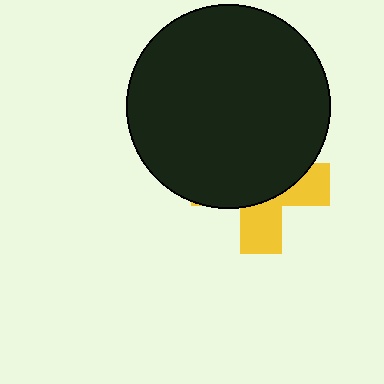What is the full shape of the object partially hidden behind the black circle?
The partially hidden object is a yellow cross.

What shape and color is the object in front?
The object in front is a black circle.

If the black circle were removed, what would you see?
You would see the complete yellow cross.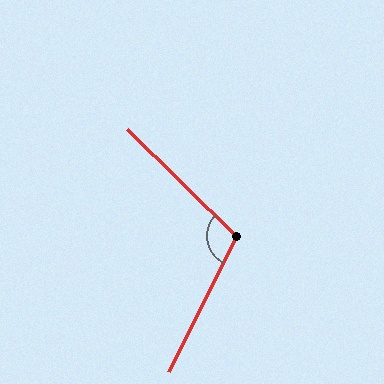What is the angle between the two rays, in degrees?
Approximately 108 degrees.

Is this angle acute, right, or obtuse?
It is obtuse.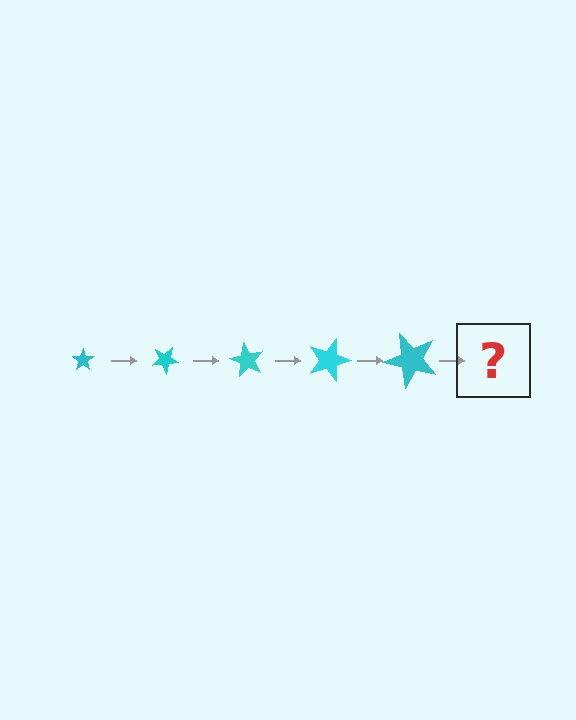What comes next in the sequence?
The next element should be a star, larger than the previous one and rotated 150 degrees from the start.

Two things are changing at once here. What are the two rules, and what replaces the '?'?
The two rules are that the star grows larger each step and it rotates 30 degrees each step. The '?' should be a star, larger than the previous one and rotated 150 degrees from the start.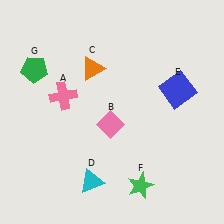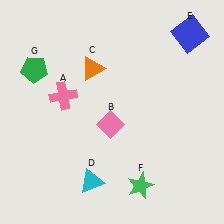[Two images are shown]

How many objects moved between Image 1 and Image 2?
1 object moved between the two images.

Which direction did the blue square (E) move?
The blue square (E) moved up.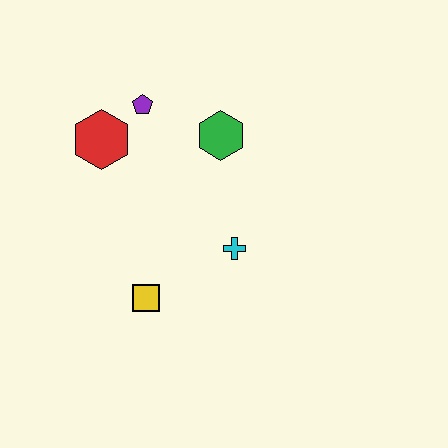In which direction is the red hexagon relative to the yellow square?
The red hexagon is above the yellow square.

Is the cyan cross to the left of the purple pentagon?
No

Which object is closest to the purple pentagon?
The red hexagon is closest to the purple pentagon.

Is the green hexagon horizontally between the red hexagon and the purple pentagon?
No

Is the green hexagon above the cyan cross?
Yes